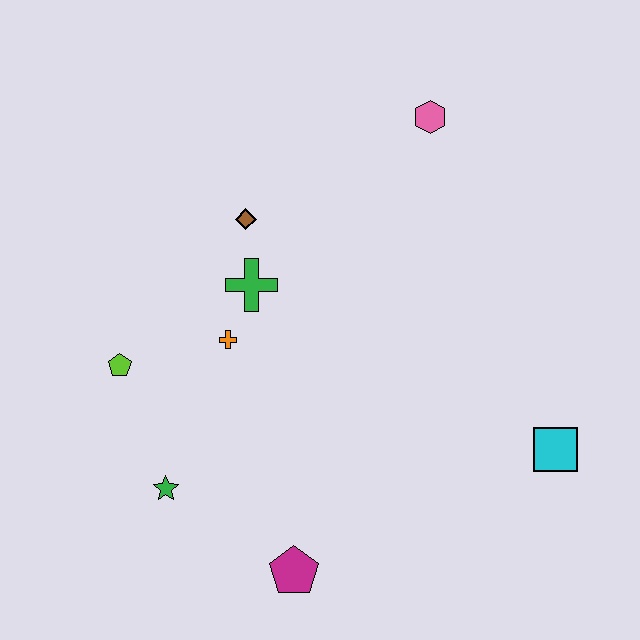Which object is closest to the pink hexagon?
The brown diamond is closest to the pink hexagon.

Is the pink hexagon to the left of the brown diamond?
No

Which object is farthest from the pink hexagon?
The magenta pentagon is farthest from the pink hexagon.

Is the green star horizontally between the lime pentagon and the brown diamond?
Yes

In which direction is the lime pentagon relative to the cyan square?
The lime pentagon is to the left of the cyan square.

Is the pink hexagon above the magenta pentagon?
Yes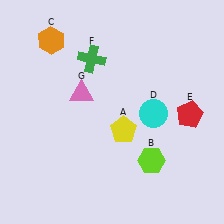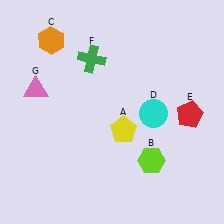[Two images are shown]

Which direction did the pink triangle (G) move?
The pink triangle (G) moved left.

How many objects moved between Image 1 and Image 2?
1 object moved between the two images.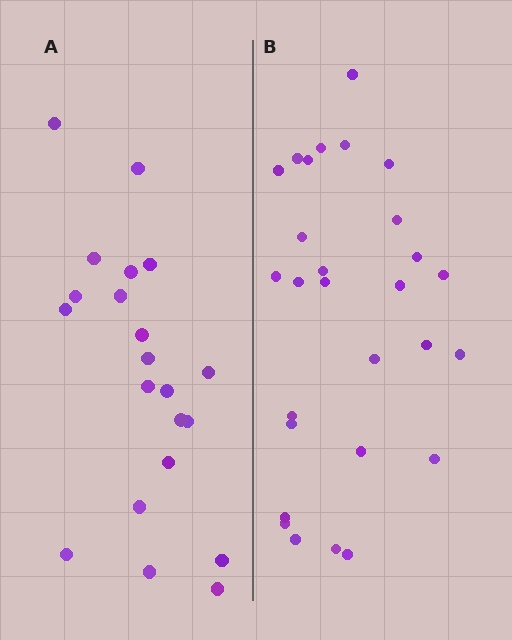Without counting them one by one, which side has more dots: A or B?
Region B (the right region) has more dots.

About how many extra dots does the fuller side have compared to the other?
Region B has roughly 8 or so more dots than region A.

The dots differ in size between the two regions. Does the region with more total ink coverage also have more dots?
No. Region A has more total ink coverage because its dots are larger, but region B actually contains more individual dots. Total area can be misleading — the number of items is what matters here.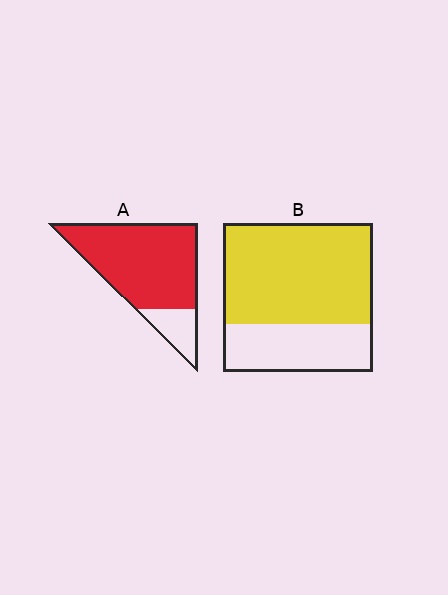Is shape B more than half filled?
Yes.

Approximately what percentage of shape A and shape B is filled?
A is approximately 80% and B is approximately 70%.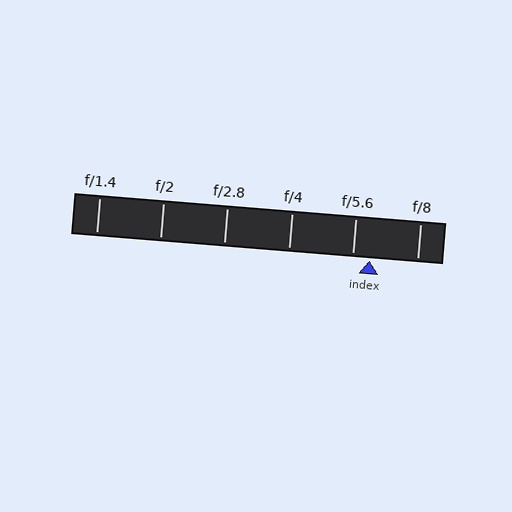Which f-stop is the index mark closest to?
The index mark is closest to f/5.6.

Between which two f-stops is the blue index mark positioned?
The index mark is between f/5.6 and f/8.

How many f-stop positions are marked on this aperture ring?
There are 6 f-stop positions marked.